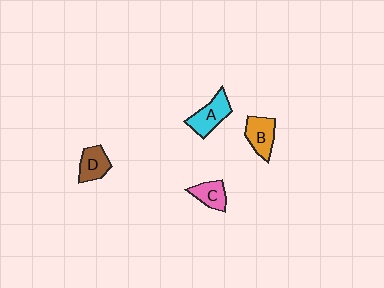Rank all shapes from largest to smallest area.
From largest to smallest: A (cyan), B (orange), D (brown), C (pink).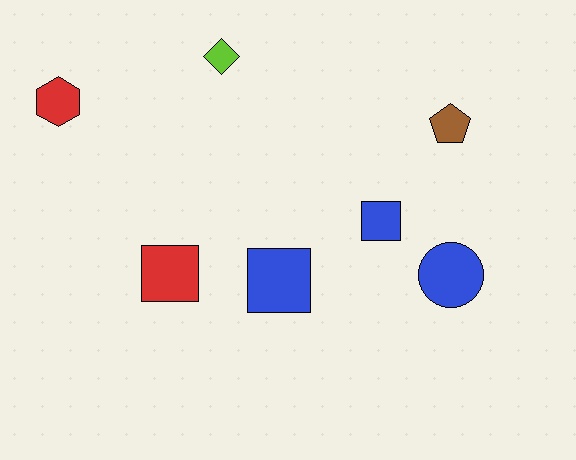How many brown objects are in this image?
There is 1 brown object.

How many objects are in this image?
There are 7 objects.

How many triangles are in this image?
There are no triangles.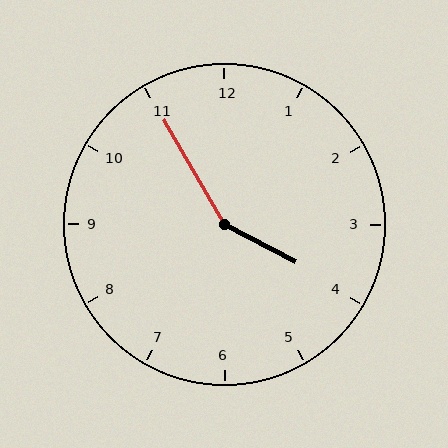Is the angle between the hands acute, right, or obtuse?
It is obtuse.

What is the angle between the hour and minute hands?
Approximately 148 degrees.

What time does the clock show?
3:55.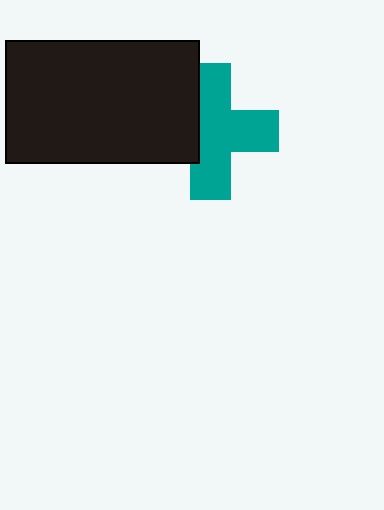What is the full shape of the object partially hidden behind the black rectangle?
The partially hidden object is a teal cross.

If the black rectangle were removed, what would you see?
You would see the complete teal cross.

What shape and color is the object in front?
The object in front is a black rectangle.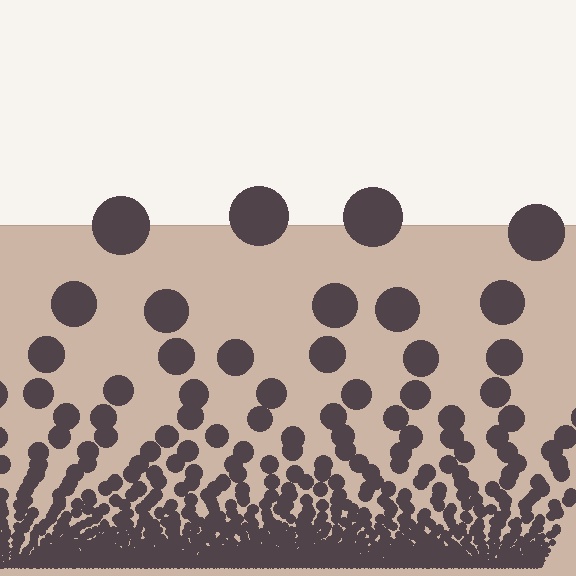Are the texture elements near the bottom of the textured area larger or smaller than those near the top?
Smaller. The gradient is inverted — elements near the bottom are smaller and denser.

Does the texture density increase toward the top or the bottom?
Density increases toward the bottom.